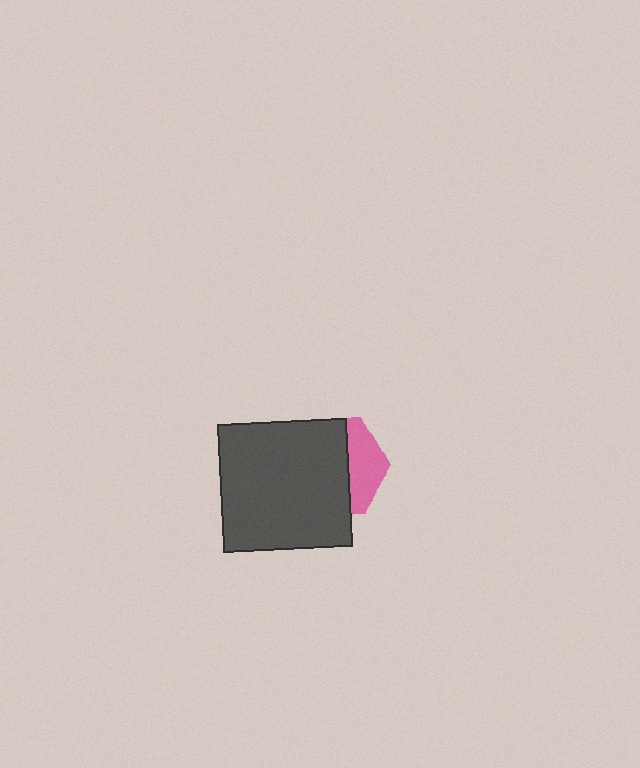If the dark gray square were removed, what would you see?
You would see the complete pink hexagon.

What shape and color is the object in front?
The object in front is a dark gray square.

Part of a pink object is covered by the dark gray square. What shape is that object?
It is a hexagon.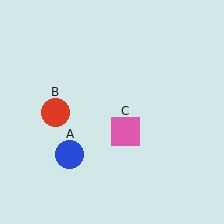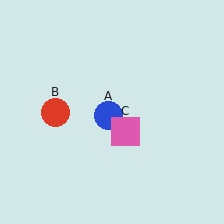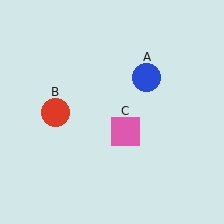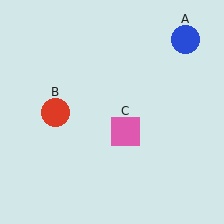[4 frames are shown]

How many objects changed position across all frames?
1 object changed position: blue circle (object A).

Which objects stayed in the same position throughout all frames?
Red circle (object B) and pink square (object C) remained stationary.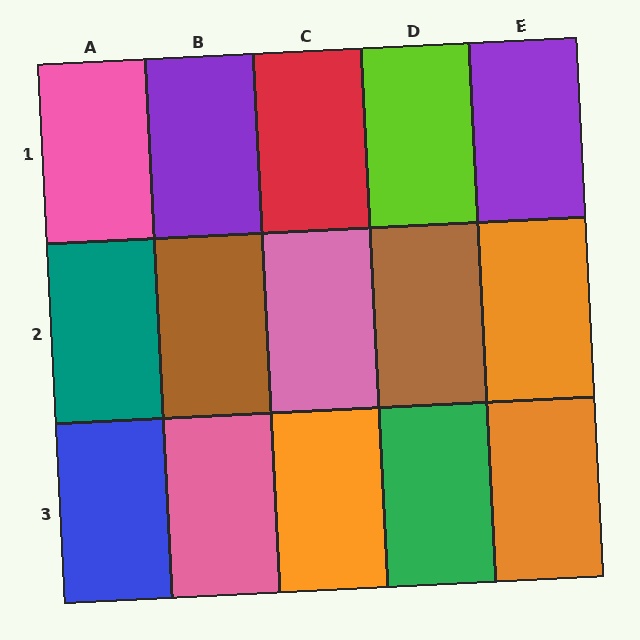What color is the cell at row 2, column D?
Brown.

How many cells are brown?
2 cells are brown.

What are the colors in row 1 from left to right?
Pink, purple, red, lime, purple.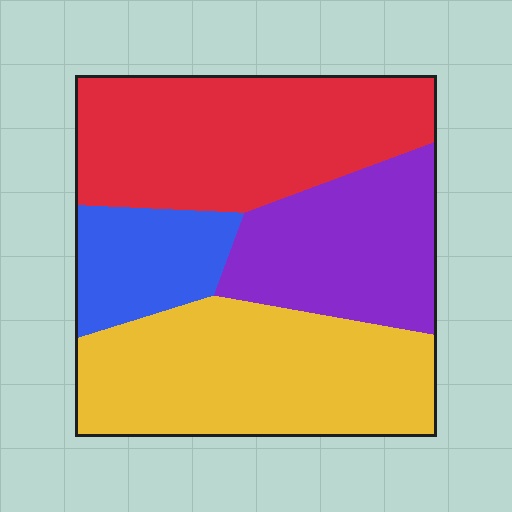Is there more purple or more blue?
Purple.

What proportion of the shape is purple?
Purple takes up about one fifth (1/5) of the shape.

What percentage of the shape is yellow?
Yellow takes up about one third (1/3) of the shape.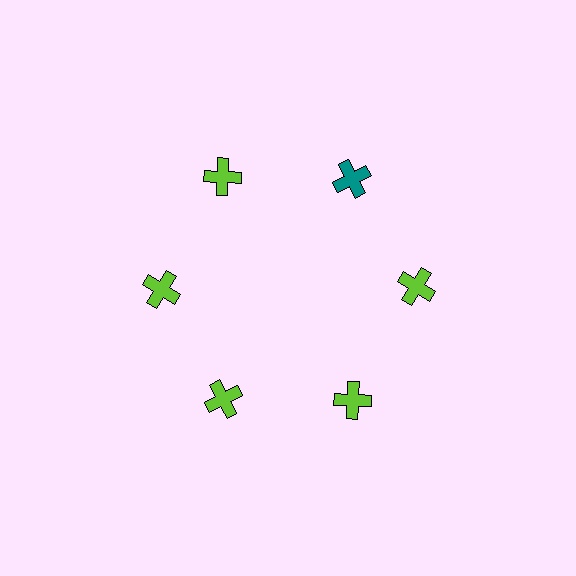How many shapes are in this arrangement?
There are 6 shapes arranged in a ring pattern.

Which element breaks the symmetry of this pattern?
The teal cross at roughly the 1 o'clock position breaks the symmetry. All other shapes are lime crosses.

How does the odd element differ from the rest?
It has a different color: teal instead of lime.